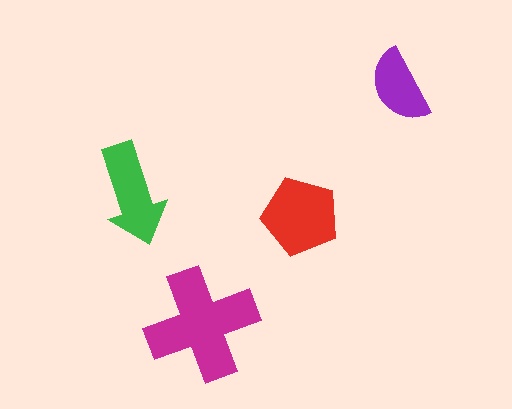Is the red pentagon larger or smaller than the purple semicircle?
Larger.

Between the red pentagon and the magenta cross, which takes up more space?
The magenta cross.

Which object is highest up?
The purple semicircle is topmost.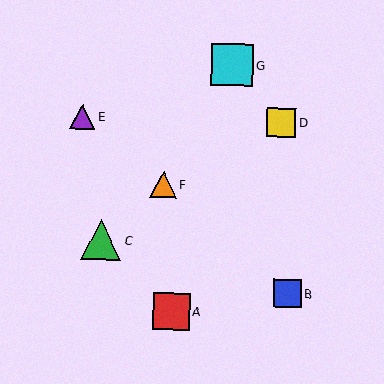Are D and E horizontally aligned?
Yes, both are at y≈123.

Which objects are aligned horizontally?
Objects D, E are aligned horizontally.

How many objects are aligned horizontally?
2 objects (D, E) are aligned horizontally.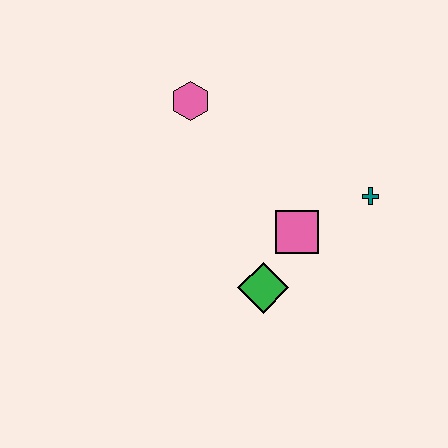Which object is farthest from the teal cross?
The pink hexagon is farthest from the teal cross.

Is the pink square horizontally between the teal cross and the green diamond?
Yes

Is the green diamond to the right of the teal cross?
No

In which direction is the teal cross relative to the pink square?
The teal cross is to the right of the pink square.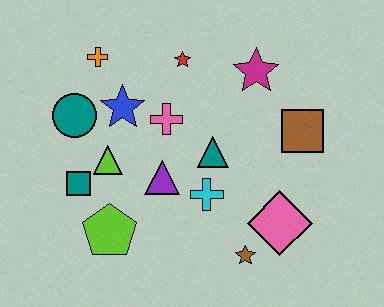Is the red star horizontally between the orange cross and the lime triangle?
No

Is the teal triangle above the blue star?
No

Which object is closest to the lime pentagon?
The teal square is closest to the lime pentagon.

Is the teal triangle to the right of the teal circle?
Yes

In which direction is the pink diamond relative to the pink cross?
The pink diamond is to the right of the pink cross.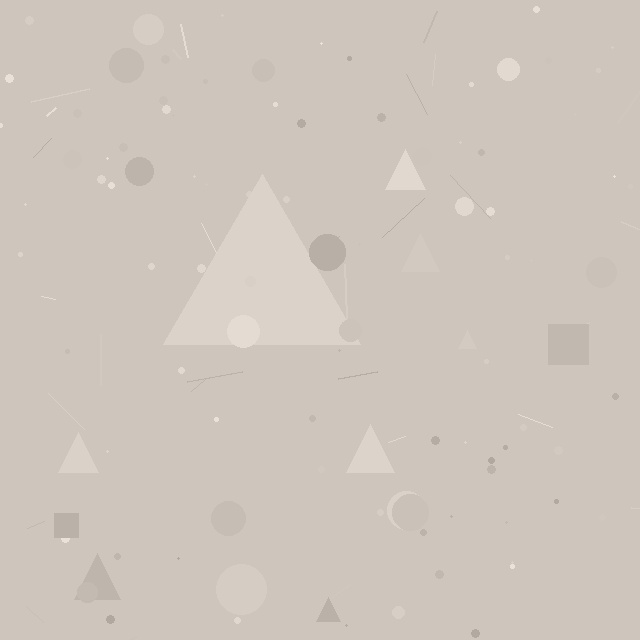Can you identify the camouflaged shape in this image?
The camouflaged shape is a triangle.